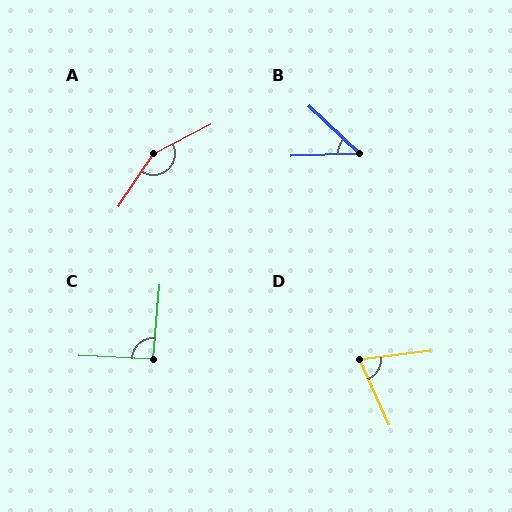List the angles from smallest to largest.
B (46°), D (72°), C (92°), A (151°).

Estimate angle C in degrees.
Approximately 92 degrees.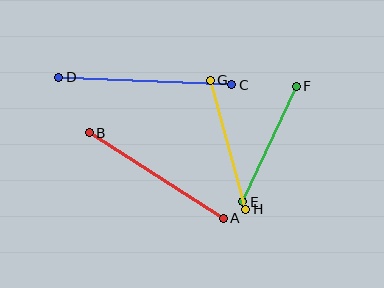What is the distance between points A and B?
The distance is approximately 159 pixels.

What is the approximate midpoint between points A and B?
The midpoint is at approximately (156, 175) pixels.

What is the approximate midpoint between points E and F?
The midpoint is at approximately (270, 144) pixels.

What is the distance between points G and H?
The distance is approximately 134 pixels.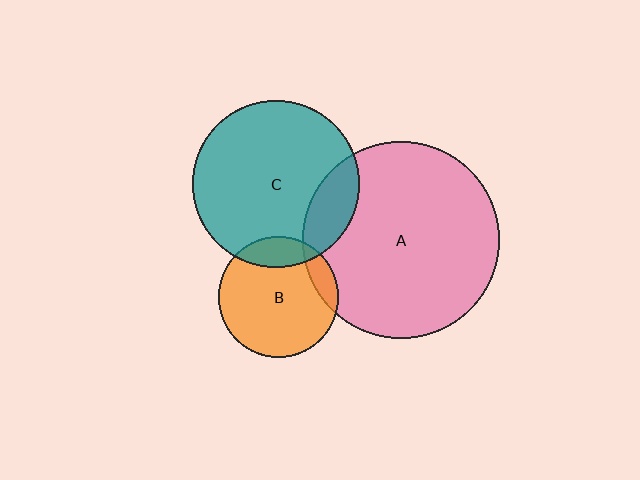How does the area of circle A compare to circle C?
Approximately 1.4 times.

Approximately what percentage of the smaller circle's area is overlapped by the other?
Approximately 15%.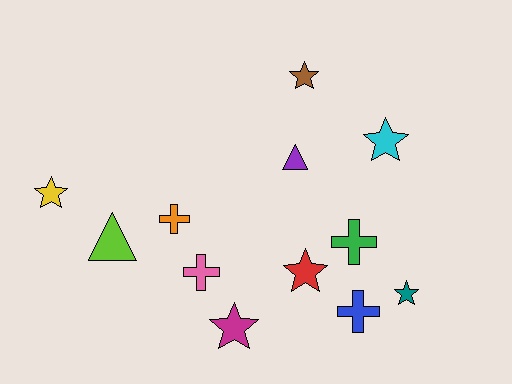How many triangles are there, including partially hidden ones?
There are 2 triangles.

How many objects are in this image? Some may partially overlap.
There are 12 objects.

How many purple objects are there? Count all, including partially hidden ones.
There is 1 purple object.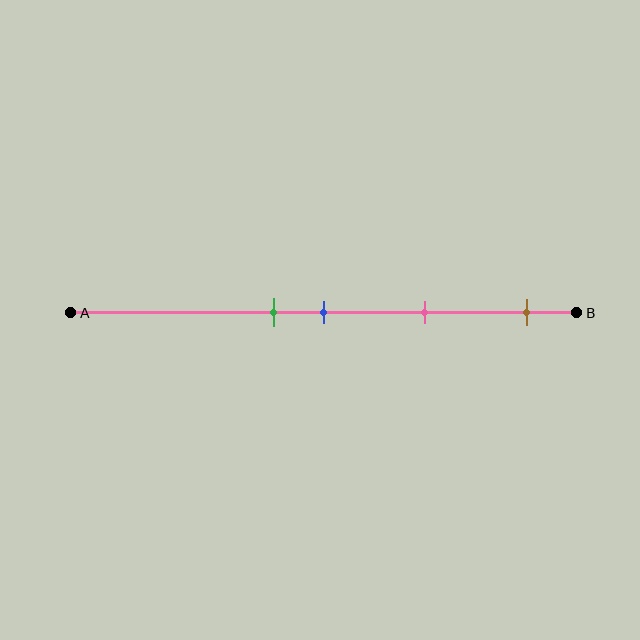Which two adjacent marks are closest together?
The green and blue marks are the closest adjacent pair.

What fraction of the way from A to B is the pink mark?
The pink mark is approximately 70% (0.7) of the way from A to B.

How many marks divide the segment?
There are 4 marks dividing the segment.